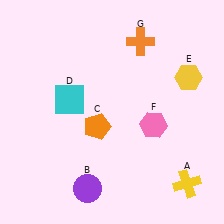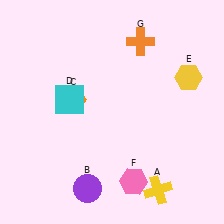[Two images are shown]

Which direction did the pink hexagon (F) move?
The pink hexagon (F) moved down.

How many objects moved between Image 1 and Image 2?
3 objects moved between the two images.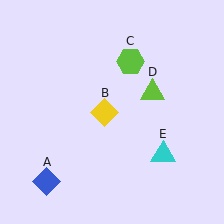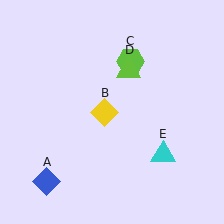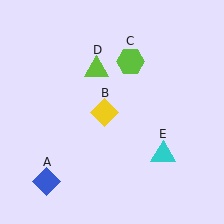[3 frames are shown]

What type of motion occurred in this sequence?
The lime triangle (object D) rotated counterclockwise around the center of the scene.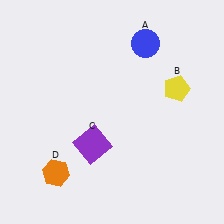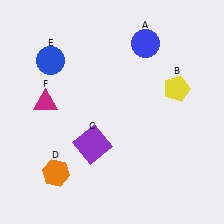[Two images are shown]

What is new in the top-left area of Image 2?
A blue circle (E) was added in the top-left area of Image 2.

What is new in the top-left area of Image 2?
A magenta triangle (F) was added in the top-left area of Image 2.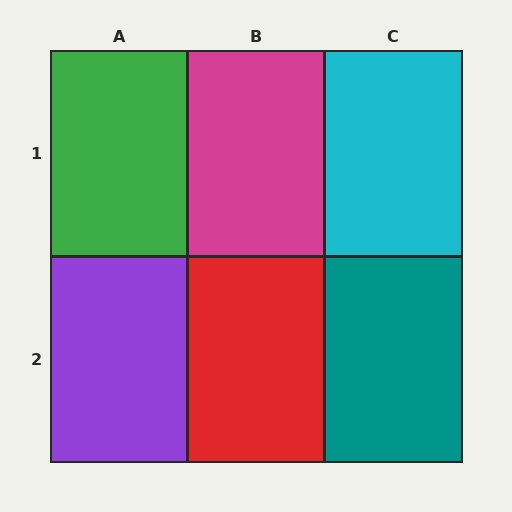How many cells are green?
1 cell is green.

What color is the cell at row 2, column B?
Red.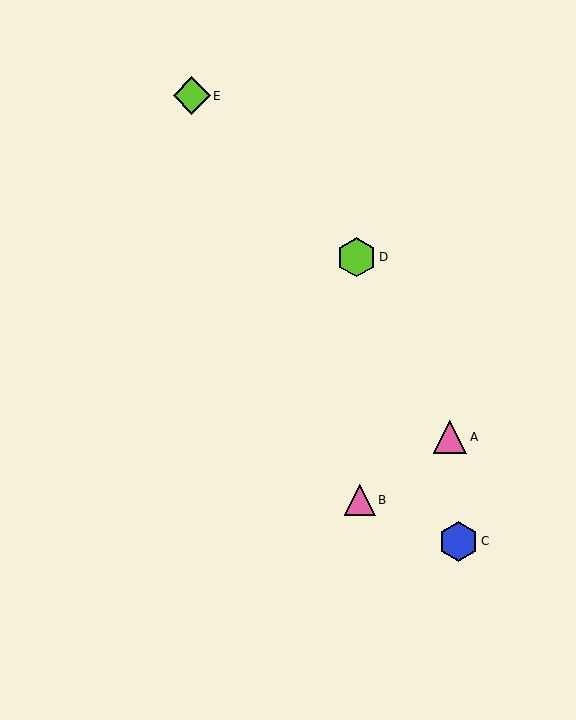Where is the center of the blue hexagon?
The center of the blue hexagon is at (459, 541).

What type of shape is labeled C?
Shape C is a blue hexagon.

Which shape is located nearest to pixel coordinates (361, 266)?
The lime hexagon (labeled D) at (356, 257) is nearest to that location.